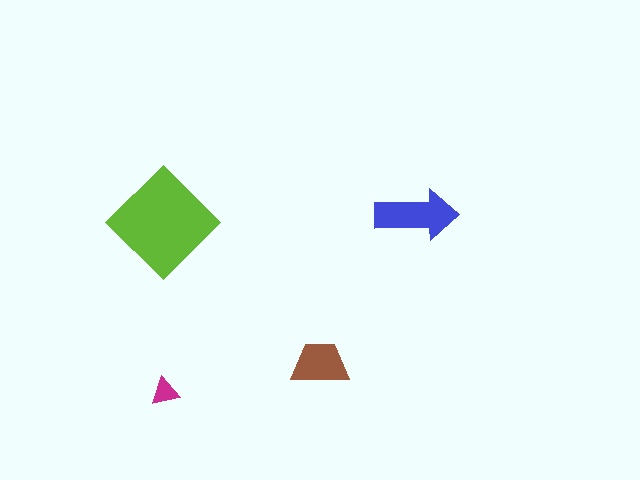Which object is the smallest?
The magenta triangle.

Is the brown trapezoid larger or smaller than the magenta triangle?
Larger.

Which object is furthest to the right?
The blue arrow is rightmost.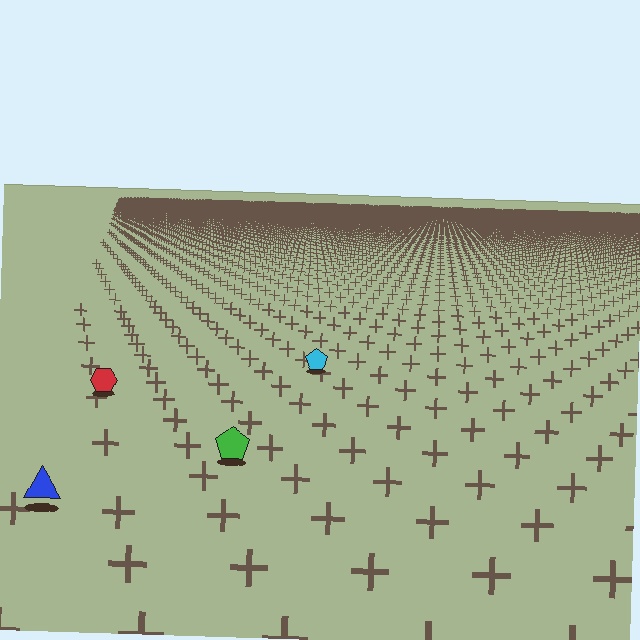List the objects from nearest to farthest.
From nearest to farthest: the blue triangle, the green pentagon, the red hexagon, the cyan pentagon.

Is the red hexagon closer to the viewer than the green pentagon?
No. The green pentagon is closer — you can tell from the texture gradient: the ground texture is coarser near it.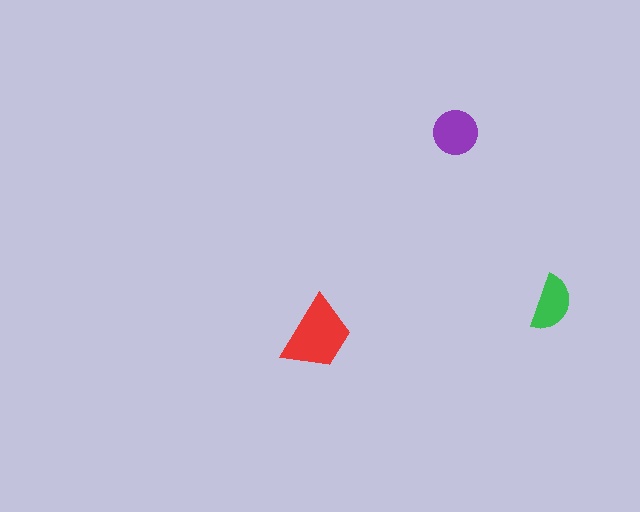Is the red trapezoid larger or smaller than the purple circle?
Larger.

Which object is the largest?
The red trapezoid.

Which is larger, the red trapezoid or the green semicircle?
The red trapezoid.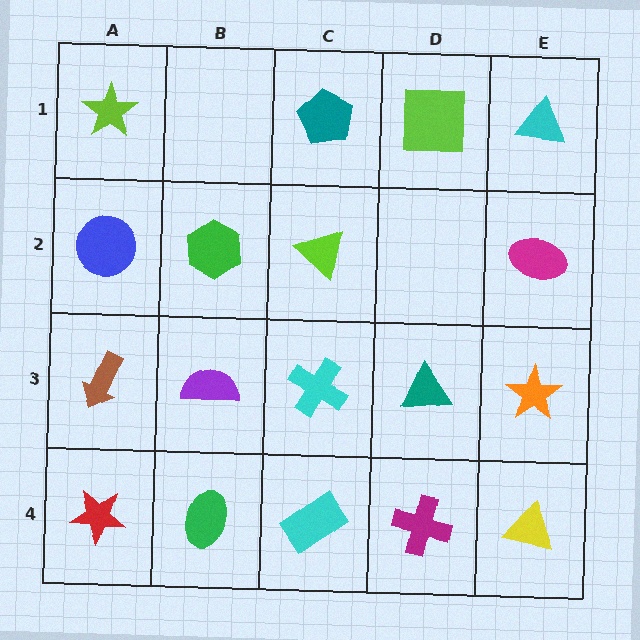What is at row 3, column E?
An orange star.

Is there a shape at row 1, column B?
No, that cell is empty.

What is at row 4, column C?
A cyan rectangle.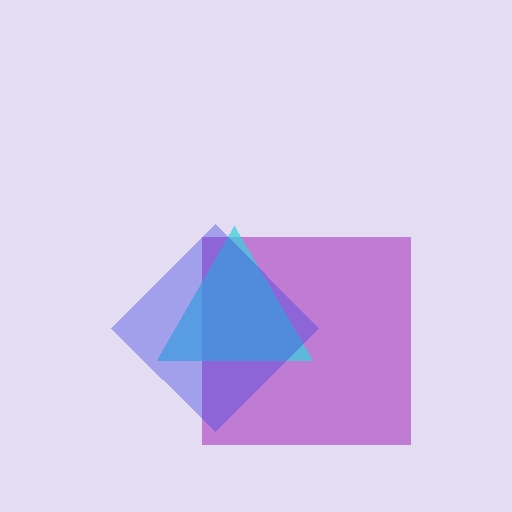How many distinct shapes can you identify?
There are 3 distinct shapes: a purple square, a cyan triangle, a blue diamond.